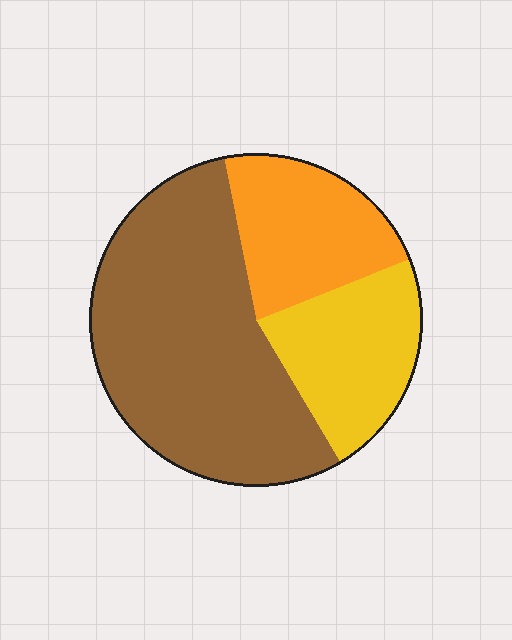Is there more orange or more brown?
Brown.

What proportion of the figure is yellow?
Yellow covers about 20% of the figure.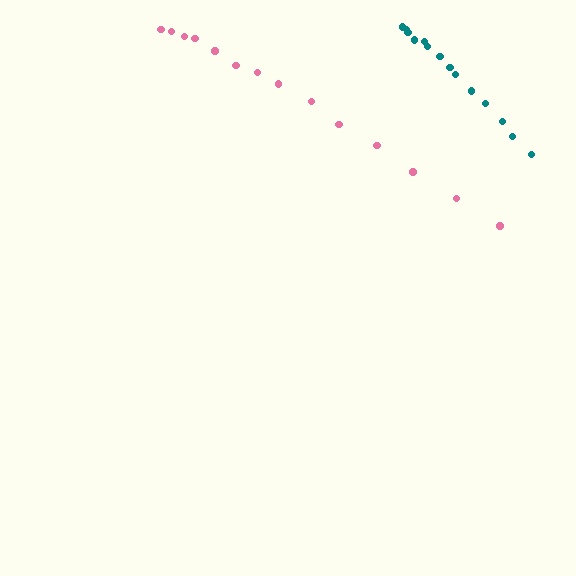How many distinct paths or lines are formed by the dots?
There are 2 distinct paths.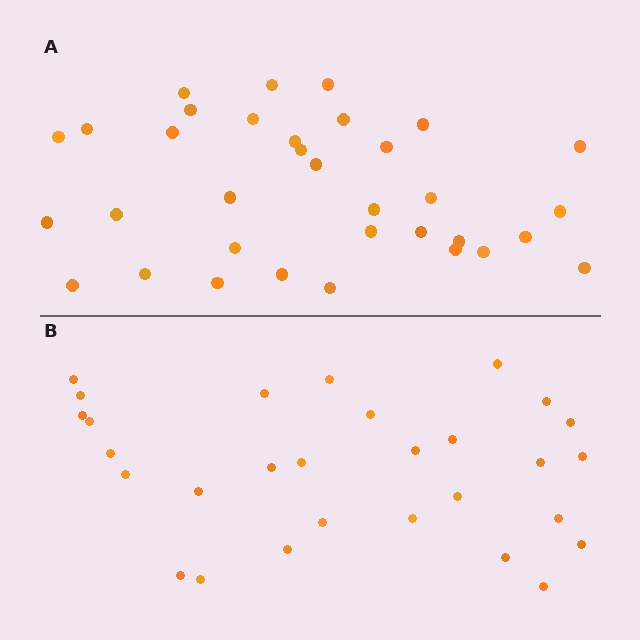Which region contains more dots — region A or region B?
Region A (the top region) has more dots.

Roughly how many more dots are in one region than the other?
Region A has about 5 more dots than region B.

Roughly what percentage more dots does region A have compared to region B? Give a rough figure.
About 15% more.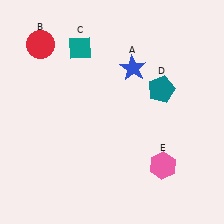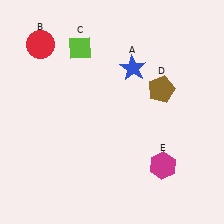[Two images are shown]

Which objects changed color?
C changed from teal to lime. D changed from teal to brown. E changed from pink to magenta.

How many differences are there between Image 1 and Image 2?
There are 3 differences between the two images.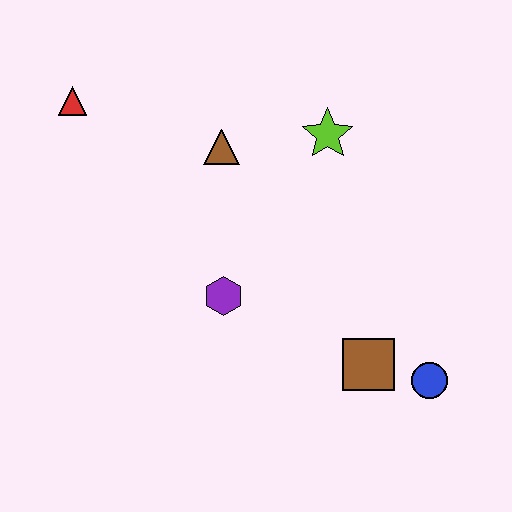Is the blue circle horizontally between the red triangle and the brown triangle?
No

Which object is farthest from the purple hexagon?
The red triangle is farthest from the purple hexagon.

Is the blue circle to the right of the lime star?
Yes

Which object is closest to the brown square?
The blue circle is closest to the brown square.